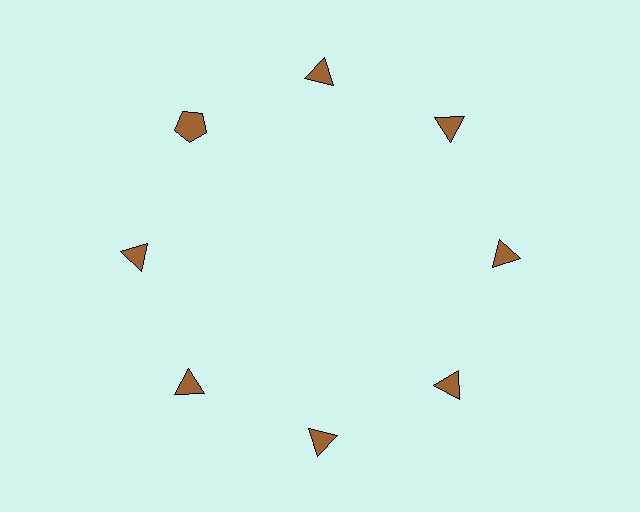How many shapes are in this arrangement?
There are 8 shapes arranged in a ring pattern.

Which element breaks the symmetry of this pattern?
The brown pentagon at roughly the 10 o'clock position breaks the symmetry. All other shapes are brown triangles.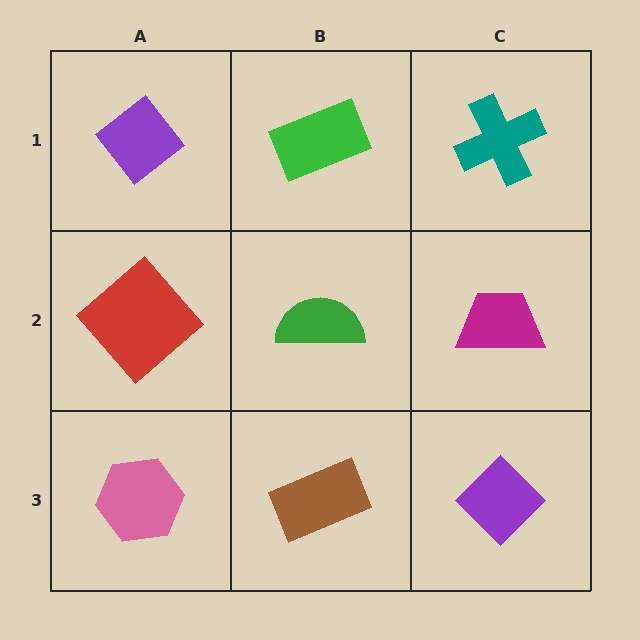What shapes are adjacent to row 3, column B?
A green semicircle (row 2, column B), a pink hexagon (row 3, column A), a purple diamond (row 3, column C).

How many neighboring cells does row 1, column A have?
2.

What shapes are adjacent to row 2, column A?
A purple diamond (row 1, column A), a pink hexagon (row 3, column A), a green semicircle (row 2, column B).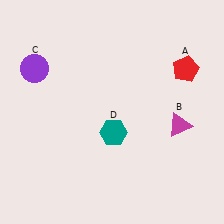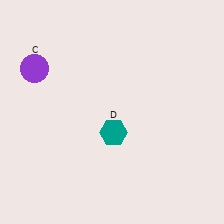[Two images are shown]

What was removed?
The magenta triangle (B), the red pentagon (A) were removed in Image 2.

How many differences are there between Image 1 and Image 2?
There are 2 differences between the two images.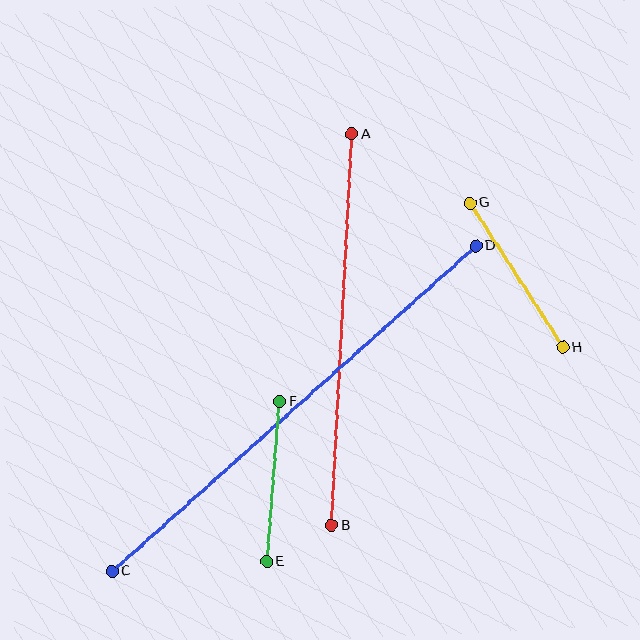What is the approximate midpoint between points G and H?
The midpoint is at approximately (516, 275) pixels.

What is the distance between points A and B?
The distance is approximately 392 pixels.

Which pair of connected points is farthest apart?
Points C and D are farthest apart.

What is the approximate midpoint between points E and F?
The midpoint is at approximately (273, 482) pixels.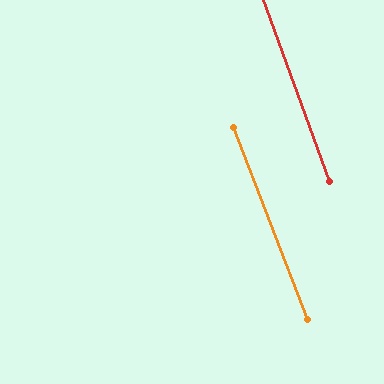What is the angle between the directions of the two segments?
Approximately 1 degree.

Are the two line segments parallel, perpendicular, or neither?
Parallel — their directions differ by only 1.1°.